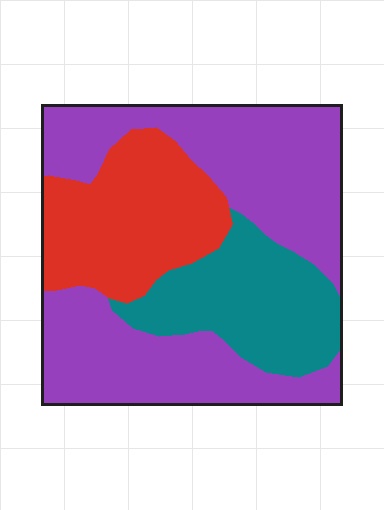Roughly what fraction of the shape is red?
Red takes up about one quarter (1/4) of the shape.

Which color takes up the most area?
Purple, at roughly 55%.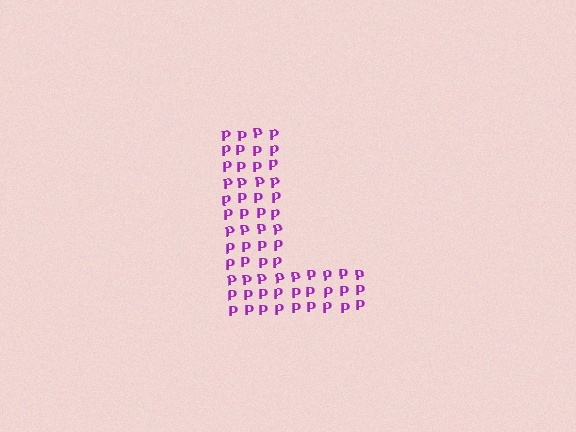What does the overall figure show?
The overall figure shows the letter L.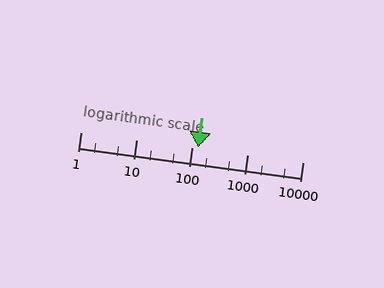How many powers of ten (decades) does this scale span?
The scale spans 4 decades, from 1 to 10000.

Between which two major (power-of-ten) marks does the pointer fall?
The pointer is between 100 and 1000.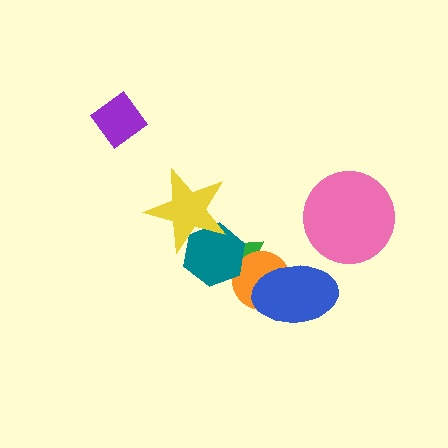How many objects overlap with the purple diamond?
0 objects overlap with the purple diamond.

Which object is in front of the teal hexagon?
The yellow star is in front of the teal hexagon.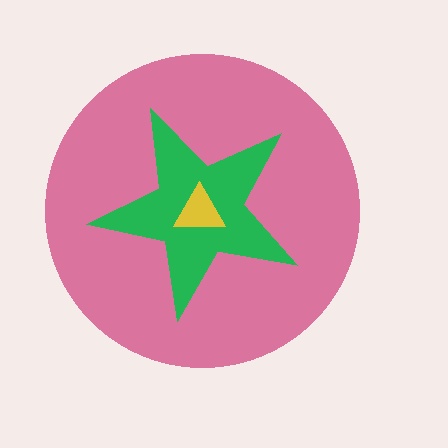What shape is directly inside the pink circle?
The green star.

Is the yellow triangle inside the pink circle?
Yes.